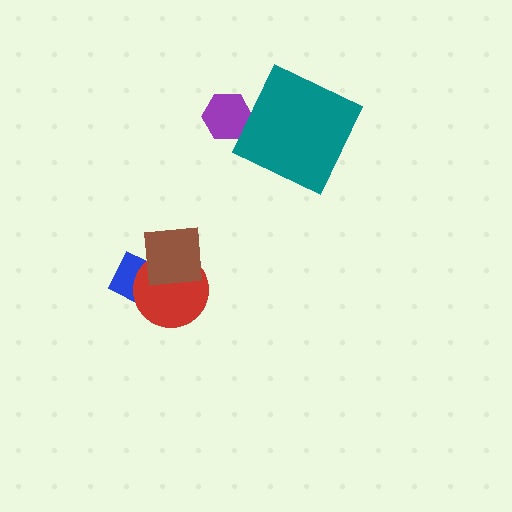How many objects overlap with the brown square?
2 objects overlap with the brown square.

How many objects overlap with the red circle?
2 objects overlap with the red circle.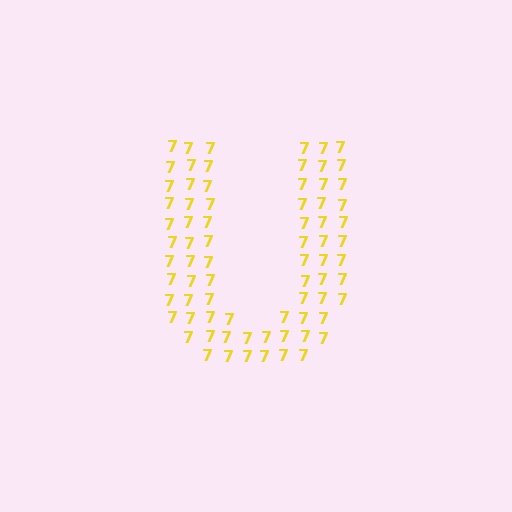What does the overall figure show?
The overall figure shows the letter U.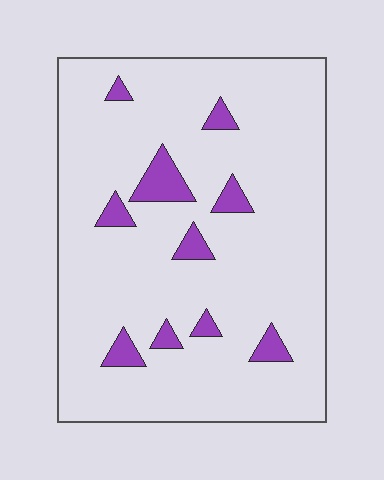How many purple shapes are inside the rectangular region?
10.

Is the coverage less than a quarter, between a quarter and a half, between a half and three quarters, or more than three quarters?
Less than a quarter.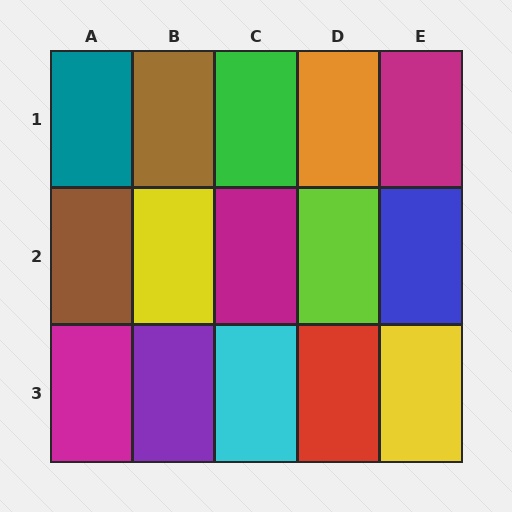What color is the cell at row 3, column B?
Purple.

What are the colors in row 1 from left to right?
Teal, brown, green, orange, magenta.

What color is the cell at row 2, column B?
Yellow.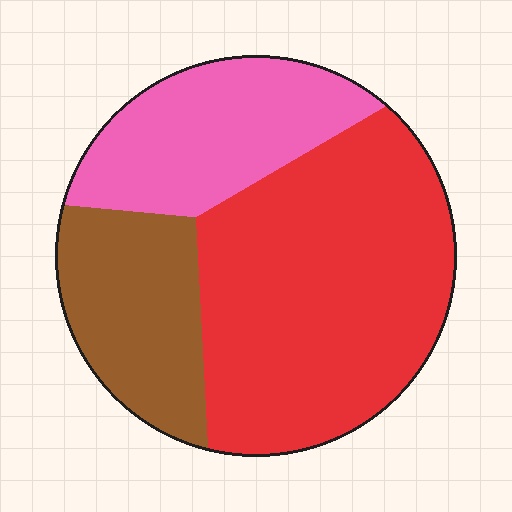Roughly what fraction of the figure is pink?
Pink takes up about one quarter (1/4) of the figure.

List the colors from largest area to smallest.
From largest to smallest: red, pink, brown.